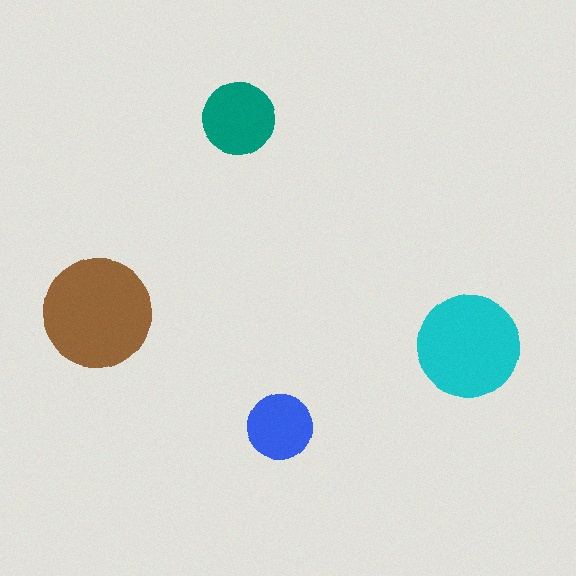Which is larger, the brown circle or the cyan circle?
The brown one.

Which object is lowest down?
The blue circle is bottommost.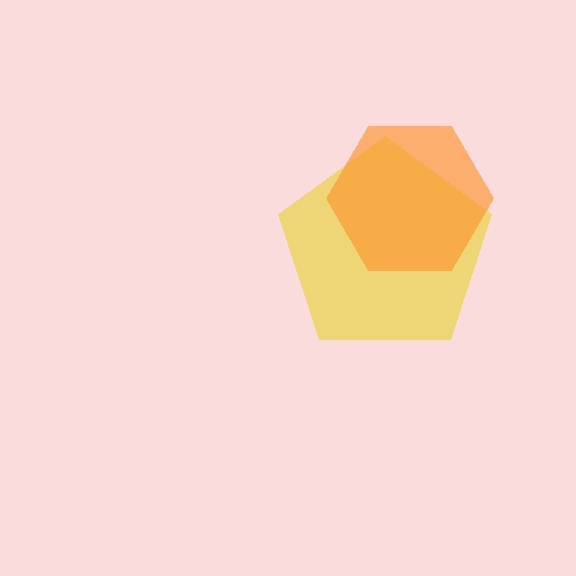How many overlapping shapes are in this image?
There are 2 overlapping shapes in the image.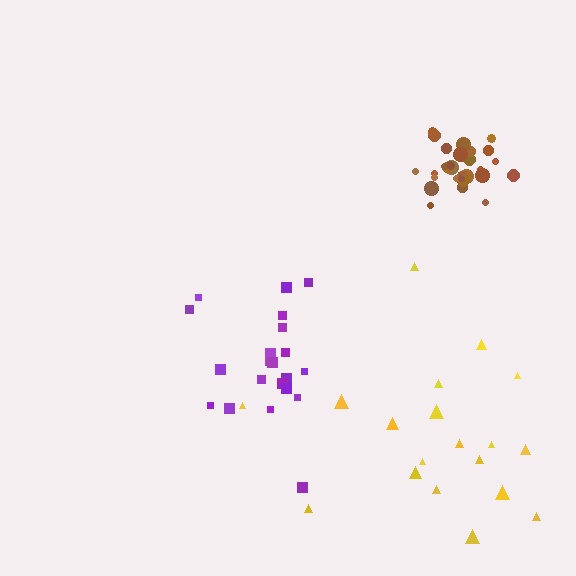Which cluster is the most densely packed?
Brown.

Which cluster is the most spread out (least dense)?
Yellow.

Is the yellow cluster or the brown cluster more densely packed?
Brown.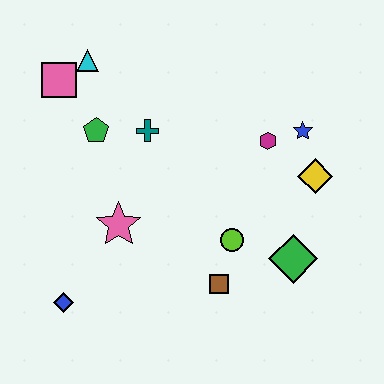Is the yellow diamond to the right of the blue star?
Yes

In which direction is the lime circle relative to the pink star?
The lime circle is to the right of the pink star.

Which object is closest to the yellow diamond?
The blue star is closest to the yellow diamond.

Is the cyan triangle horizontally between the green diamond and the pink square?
Yes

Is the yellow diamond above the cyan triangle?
No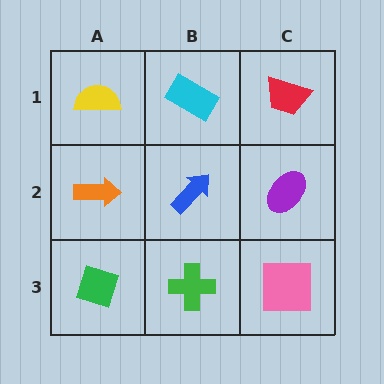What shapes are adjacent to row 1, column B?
A blue arrow (row 2, column B), a yellow semicircle (row 1, column A), a red trapezoid (row 1, column C).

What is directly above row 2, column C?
A red trapezoid.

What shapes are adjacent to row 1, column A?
An orange arrow (row 2, column A), a cyan rectangle (row 1, column B).